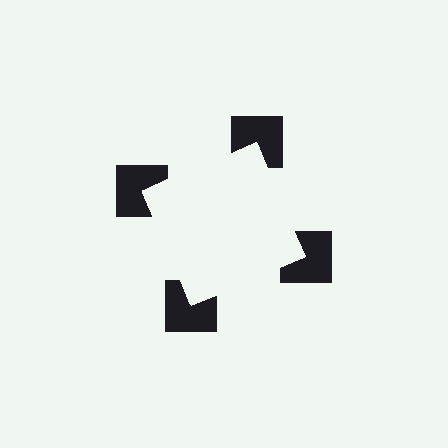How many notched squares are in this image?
There are 4 — one at each vertex of the illusory square.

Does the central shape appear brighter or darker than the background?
It typically appears slightly brighter than the background, even though no actual brightness change is drawn.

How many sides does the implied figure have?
4 sides.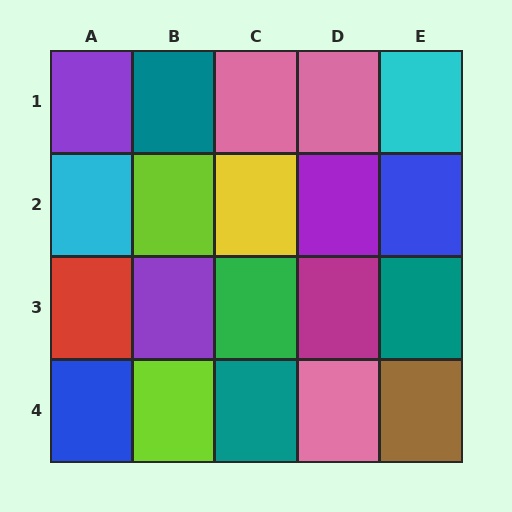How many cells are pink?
3 cells are pink.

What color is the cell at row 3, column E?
Teal.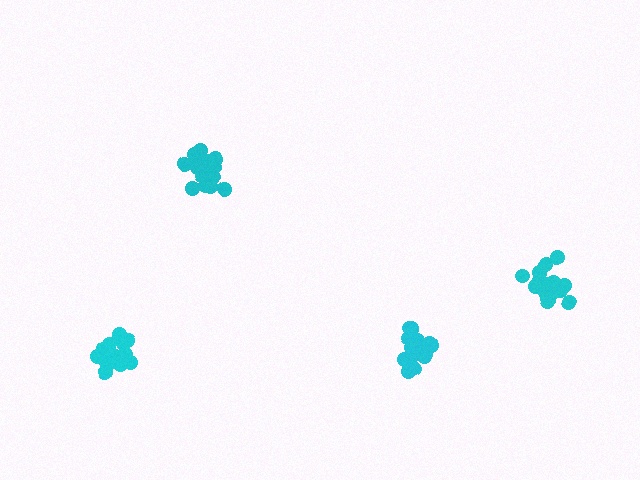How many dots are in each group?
Group 1: 16 dots, Group 2: 16 dots, Group 3: 17 dots, Group 4: 20 dots (69 total).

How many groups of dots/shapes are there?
There are 4 groups.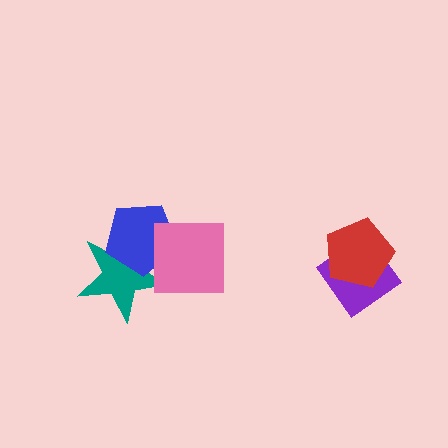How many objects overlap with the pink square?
2 objects overlap with the pink square.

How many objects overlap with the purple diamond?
1 object overlaps with the purple diamond.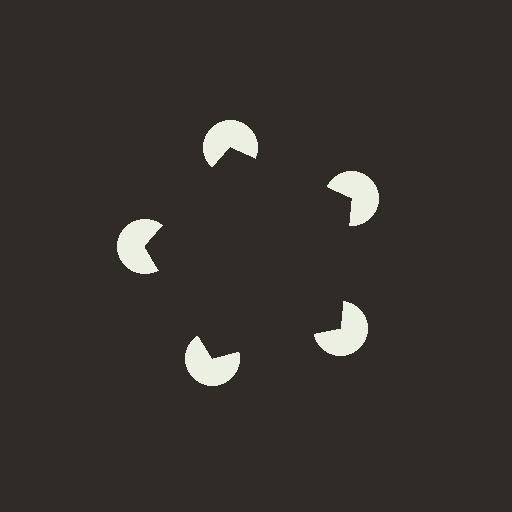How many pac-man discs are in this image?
There are 5 — one at each vertex of the illusory pentagon.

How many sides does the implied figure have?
5 sides.